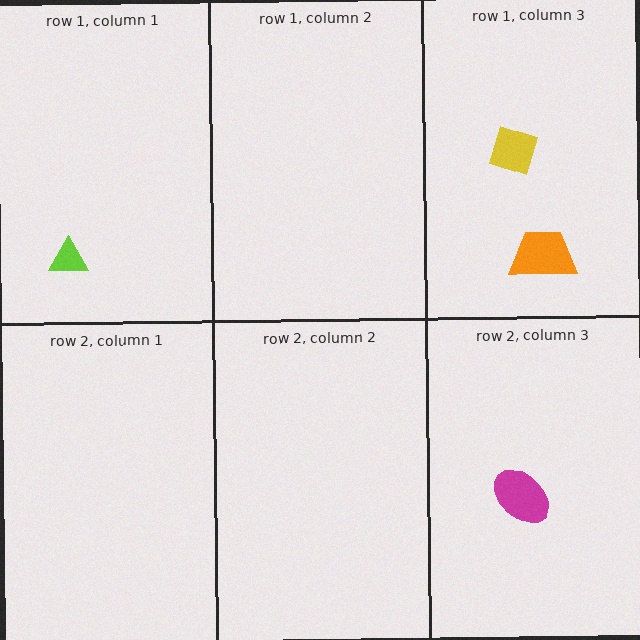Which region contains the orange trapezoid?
The row 1, column 3 region.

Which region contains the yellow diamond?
The row 1, column 3 region.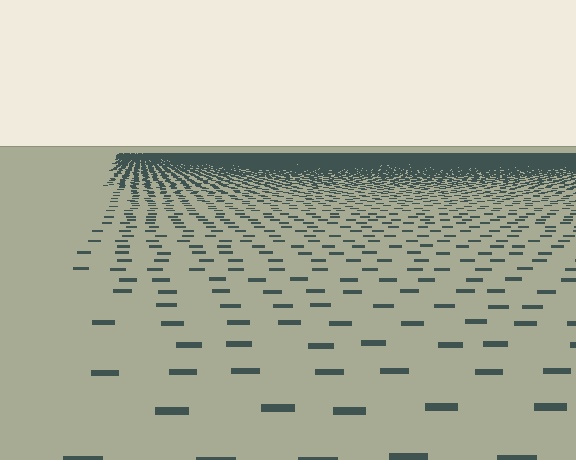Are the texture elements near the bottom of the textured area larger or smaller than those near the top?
Larger. Near the bottom, elements are closer to the viewer and appear at a bigger on-screen size.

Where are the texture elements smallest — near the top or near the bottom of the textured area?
Near the top.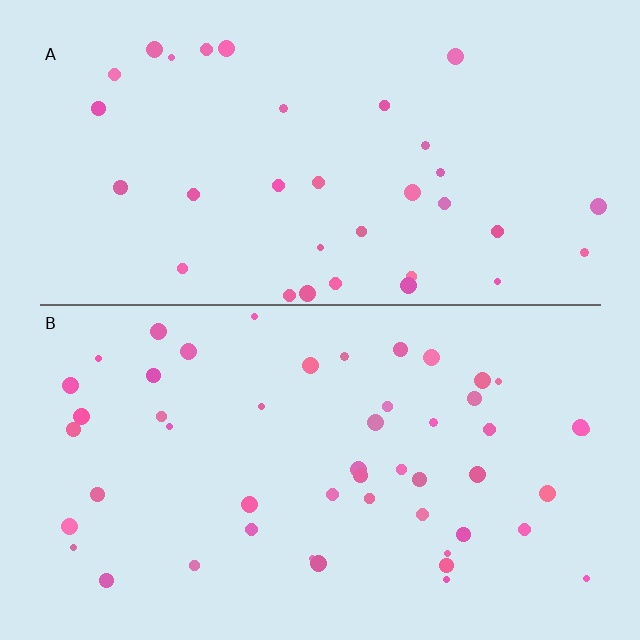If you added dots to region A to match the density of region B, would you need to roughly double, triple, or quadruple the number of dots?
Approximately double.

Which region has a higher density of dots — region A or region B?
B (the bottom).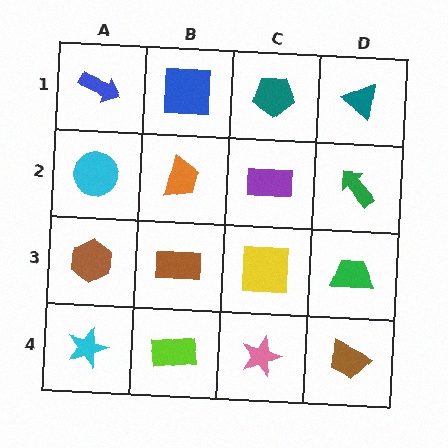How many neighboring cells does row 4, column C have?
3.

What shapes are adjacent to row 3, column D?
A green arrow (row 2, column D), a brown trapezoid (row 4, column D), a yellow square (row 3, column C).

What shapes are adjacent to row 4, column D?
A green trapezoid (row 3, column D), a pink star (row 4, column C).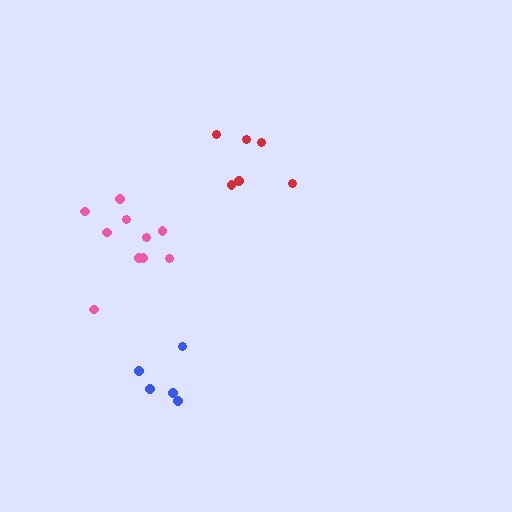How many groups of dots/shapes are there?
There are 3 groups.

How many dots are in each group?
Group 1: 10 dots, Group 2: 5 dots, Group 3: 6 dots (21 total).